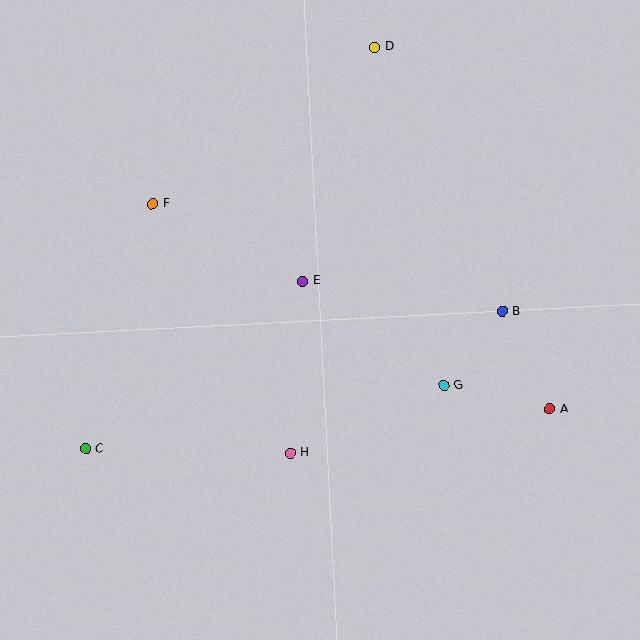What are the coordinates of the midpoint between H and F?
The midpoint between H and F is at (221, 329).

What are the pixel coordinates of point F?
Point F is at (153, 204).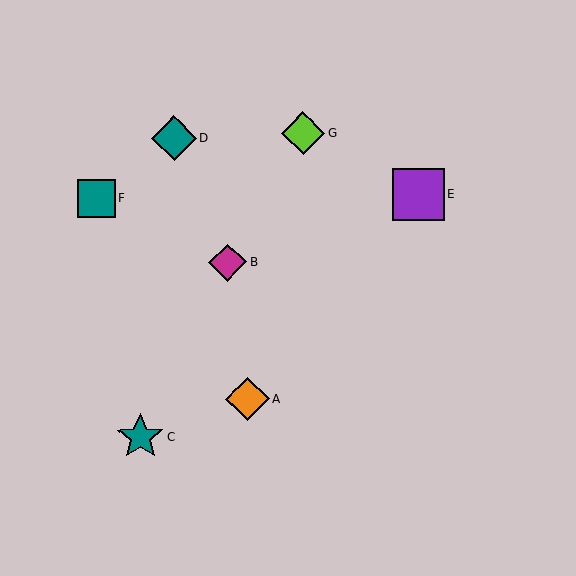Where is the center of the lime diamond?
The center of the lime diamond is at (303, 133).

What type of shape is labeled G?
Shape G is a lime diamond.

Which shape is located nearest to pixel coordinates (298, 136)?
The lime diamond (labeled G) at (303, 133) is nearest to that location.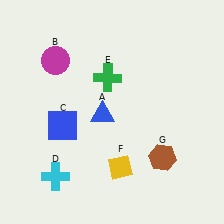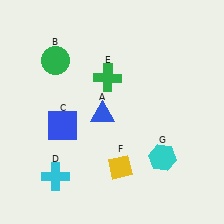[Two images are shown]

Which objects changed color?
B changed from magenta to green. G changed from brown to cyan.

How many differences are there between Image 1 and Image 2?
There are 2 differences between the two images.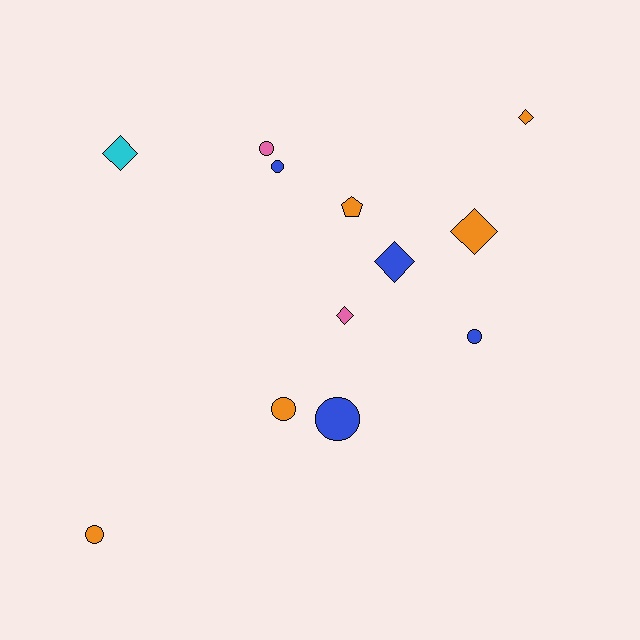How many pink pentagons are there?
There are no pink pentagons.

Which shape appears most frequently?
Circle, with 6 objects.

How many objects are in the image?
There are 12 objects.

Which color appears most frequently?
Orange, with 5 objects.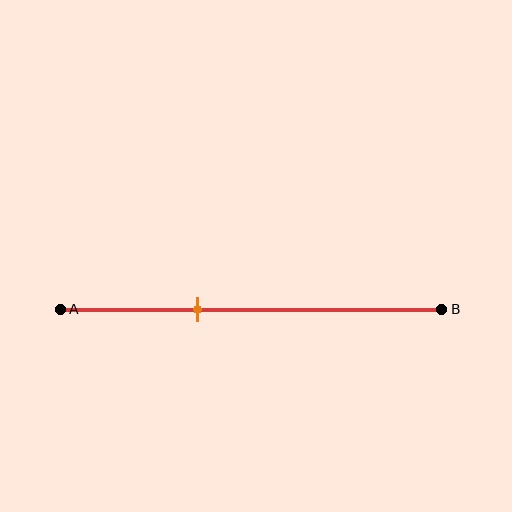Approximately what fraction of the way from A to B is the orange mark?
The orange mark is approximately 35% of the way from A to B.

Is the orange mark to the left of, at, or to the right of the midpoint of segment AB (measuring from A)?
The orange mark is to the left of the midpoint of segment AB.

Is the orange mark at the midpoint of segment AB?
No, the mark is at about 35% from A, not at the 50% midpoint.